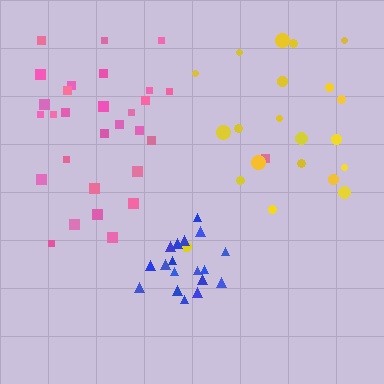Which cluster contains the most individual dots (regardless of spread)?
Pink (30).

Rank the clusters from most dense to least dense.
blue, pink, yellow.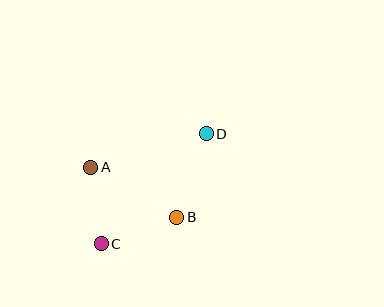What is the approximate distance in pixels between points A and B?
The distance between A and B is approximately 100 pixels.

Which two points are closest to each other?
Points A and C are closest to each other.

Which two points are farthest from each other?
Points C and D are farthest from each other.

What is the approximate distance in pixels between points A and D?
The distance between A and D is approximately 121 pixels.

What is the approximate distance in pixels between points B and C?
The distance between B and C is approximately 80 pixels.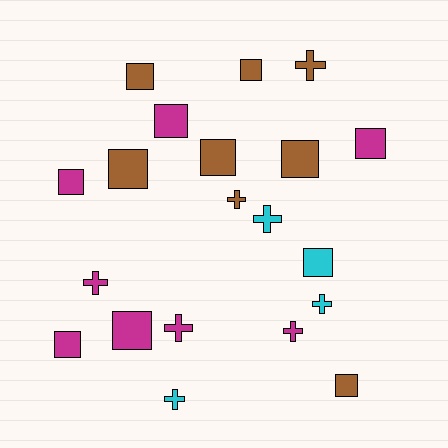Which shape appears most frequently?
Square, with 12 objects.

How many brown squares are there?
There are 6 brown squares.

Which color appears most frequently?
Brown, with 8 objects.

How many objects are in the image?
There are 20 objects.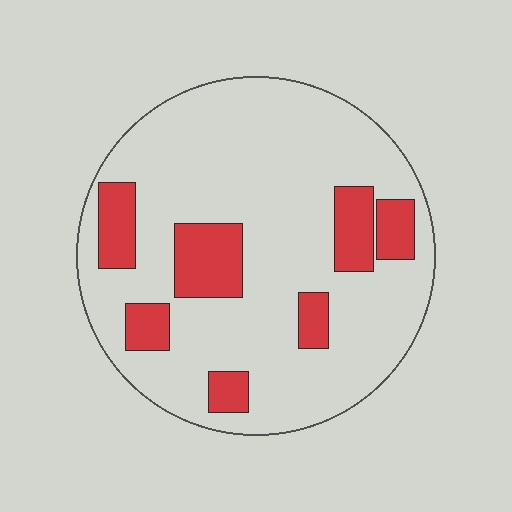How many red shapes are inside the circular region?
7.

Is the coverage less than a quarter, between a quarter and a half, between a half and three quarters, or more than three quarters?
Less than a quarter.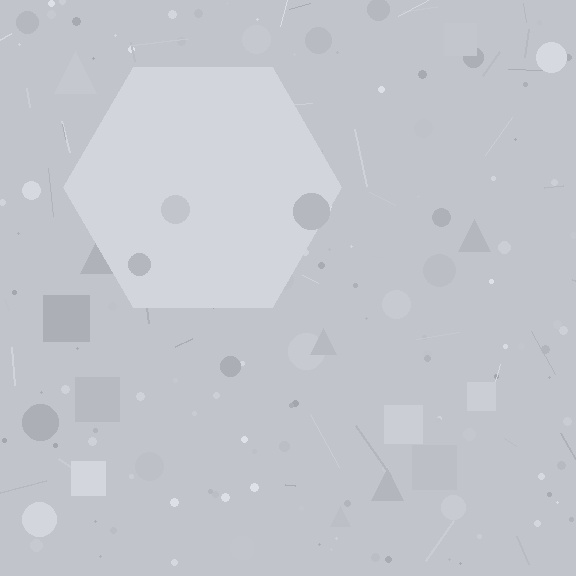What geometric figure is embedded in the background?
A hexagon is embedded in the background.